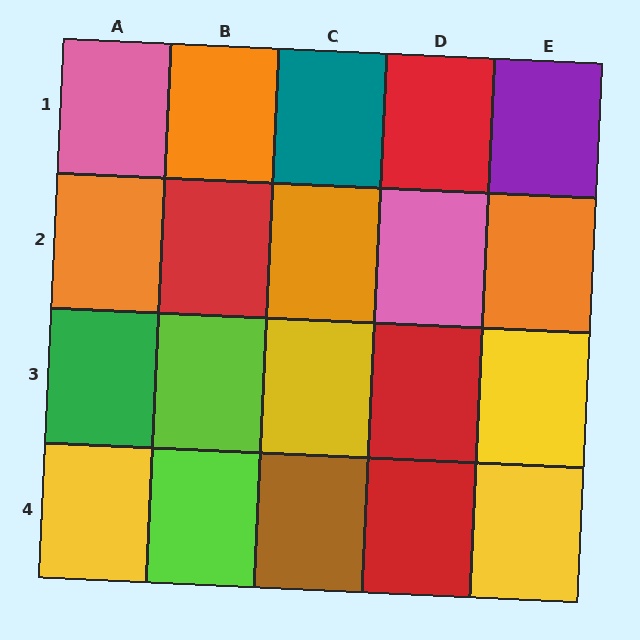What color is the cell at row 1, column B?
Orange.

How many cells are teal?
1 cell is teal.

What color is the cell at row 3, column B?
Lime.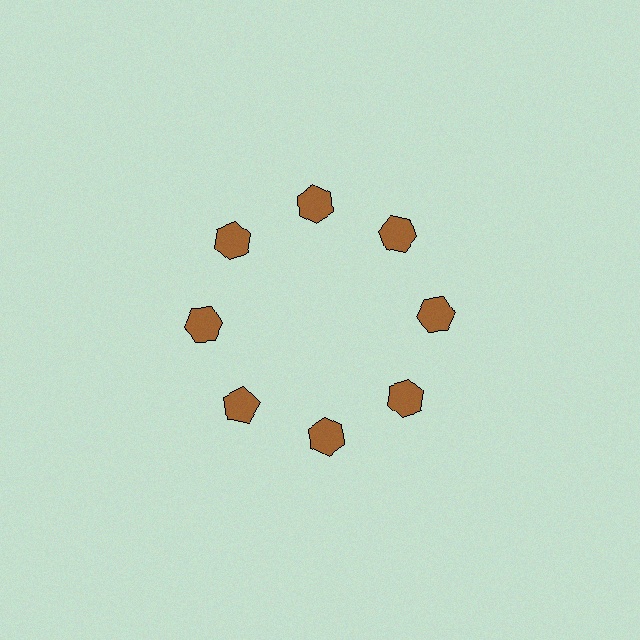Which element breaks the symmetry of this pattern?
The brown pentagon at roughly the 8 o'clock position breaks the symmetry. All other shapes are brown hexagons.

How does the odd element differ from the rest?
It has a different shape: pentagon instead of hexagon.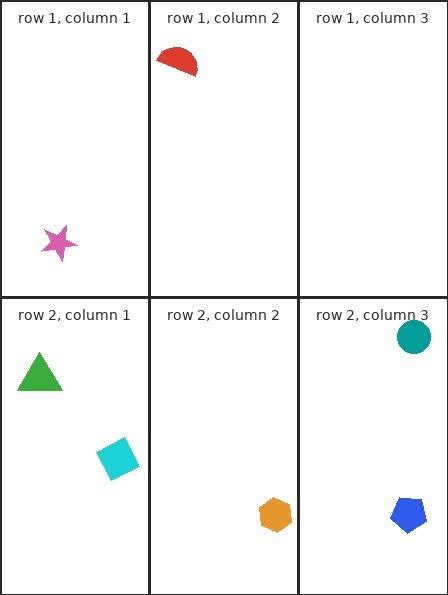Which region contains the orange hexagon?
The row 2, column 2 region.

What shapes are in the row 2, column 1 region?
The green triangle, the cyan diamond.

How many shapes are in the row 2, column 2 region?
1.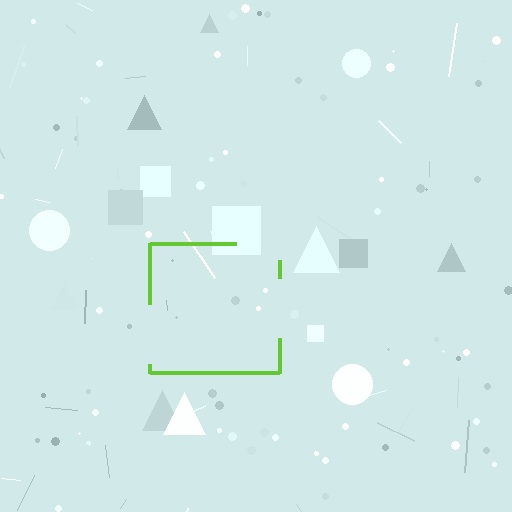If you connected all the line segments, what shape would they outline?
They would outline a square.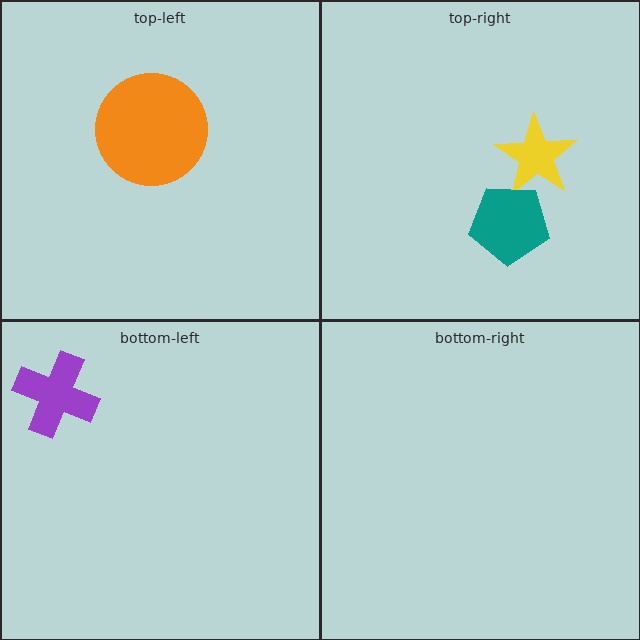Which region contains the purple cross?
The bottom-left region.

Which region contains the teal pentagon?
The top-right region.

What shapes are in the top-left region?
The orange circle.